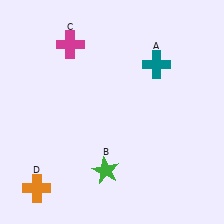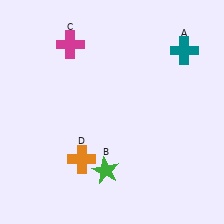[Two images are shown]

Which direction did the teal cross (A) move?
The teal cross (A) moved right.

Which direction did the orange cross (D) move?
The orange cross (D) moved right.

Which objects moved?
The objects that moved are: the teal cross (A), the orange cross (D).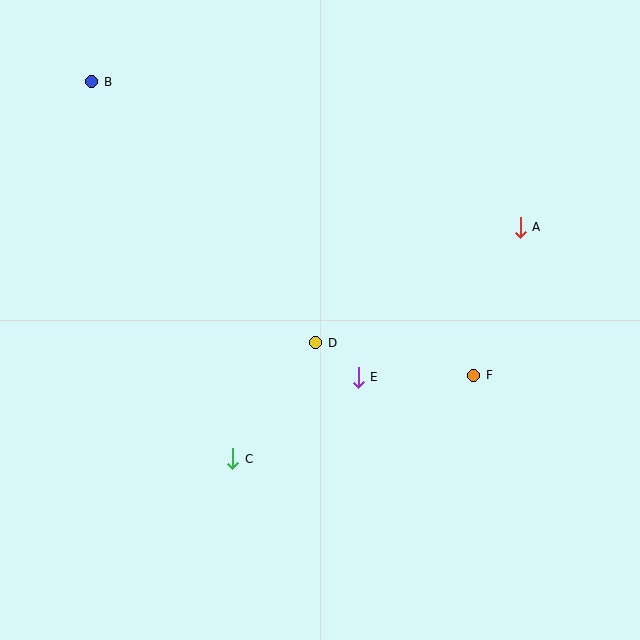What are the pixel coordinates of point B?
Point B is at (92, 82).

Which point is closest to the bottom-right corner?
Point F is closest to the bottom-right corner.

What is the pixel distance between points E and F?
The distance between E and F is 115 pixels.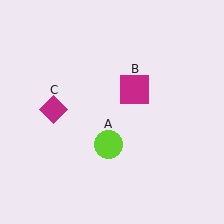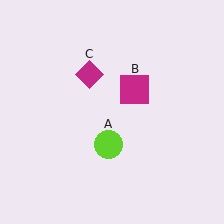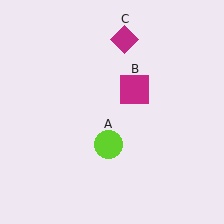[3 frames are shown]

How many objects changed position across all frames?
1 object changed position: magenta diamond (object C).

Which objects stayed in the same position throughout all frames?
Lime circle (object A) and magenta square (object B) remained stationary.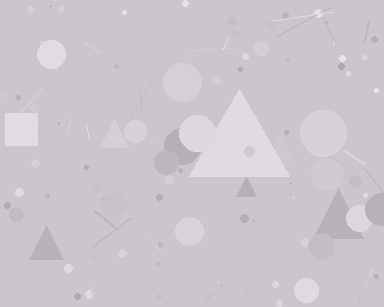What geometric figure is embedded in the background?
A triangle is embedded in the background.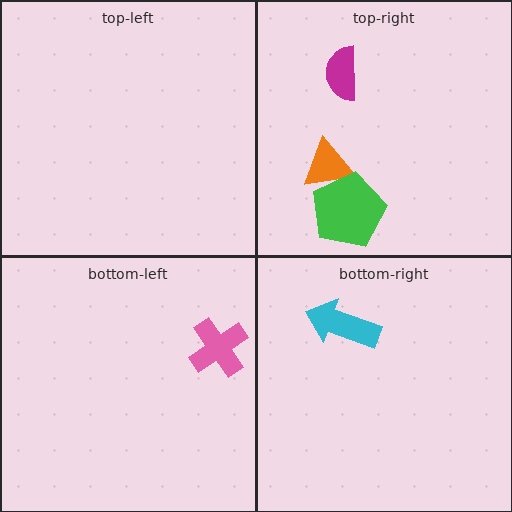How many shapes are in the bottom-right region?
1.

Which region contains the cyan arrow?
The bottom-right region.